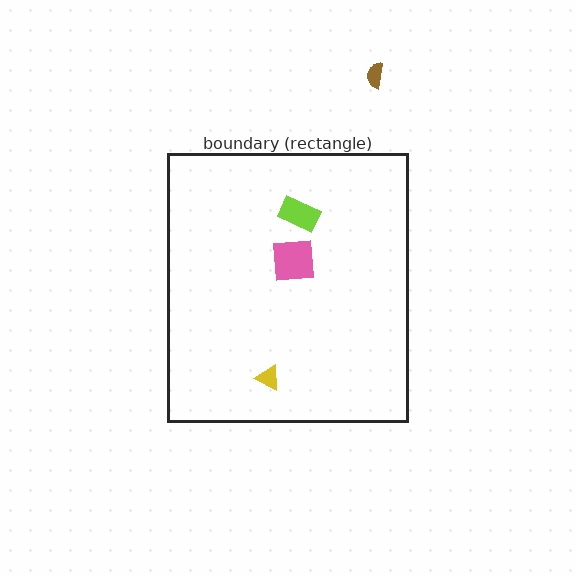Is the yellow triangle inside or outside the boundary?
Inside.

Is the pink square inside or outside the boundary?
Inside.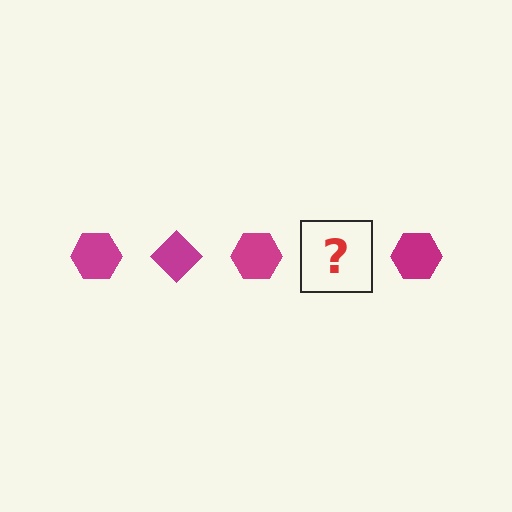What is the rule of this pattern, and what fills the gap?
The rule is that the pattern cycles through hexagon, diamond shapes in magenta. The gap should be filled with a magenta diamond.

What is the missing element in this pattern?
The missing element is a magenta diamond.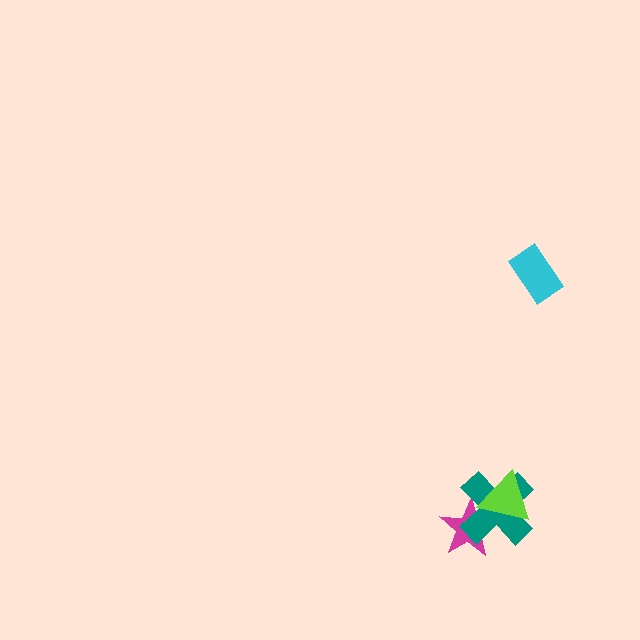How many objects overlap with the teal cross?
2 objects overlap with the teal cross.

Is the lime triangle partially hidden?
No, no other shape covers it.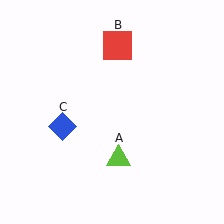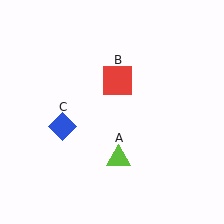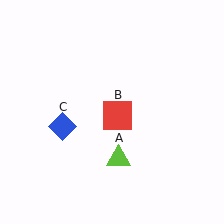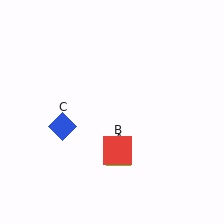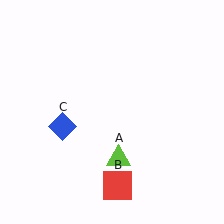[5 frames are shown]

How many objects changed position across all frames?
1 object changed position: red square (object B).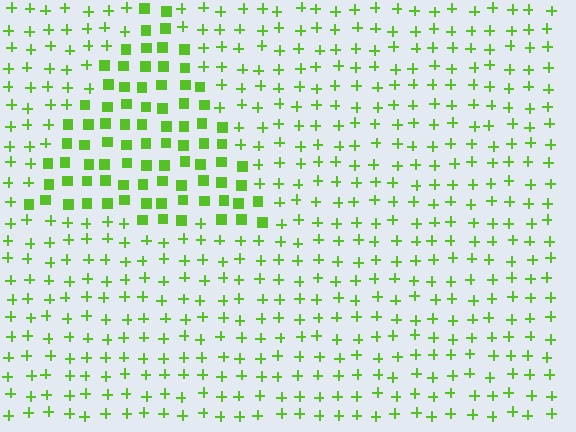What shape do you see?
I see a triangle.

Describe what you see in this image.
The image is filled with small lime elements arranged in a uniform grid. A triangle-shaped region contains squares, while the surrounding area contains plus signs. The boundary is defined purely by the change in element shape.